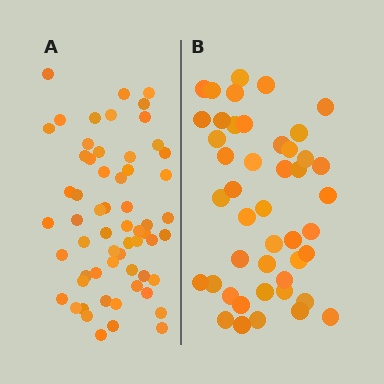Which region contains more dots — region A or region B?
Region A (the left region) has more dots.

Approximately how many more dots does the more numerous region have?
Region A has approximately 15 more dots than region B.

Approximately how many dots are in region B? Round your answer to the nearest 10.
About 40 dots. (The exact count is 45, which rounds to 40.)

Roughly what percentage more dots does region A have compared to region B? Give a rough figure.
About 35% more.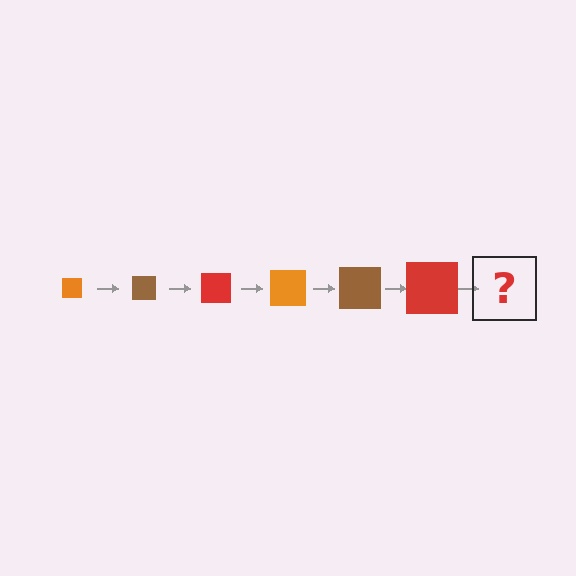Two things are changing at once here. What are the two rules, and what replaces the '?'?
The two rules are that the square grows larger each step and the color cycles through orange, brown, and red. The '?' should be an orange square, larger than the previous one.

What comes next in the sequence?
The next element should be an orange square, larger than the previous one.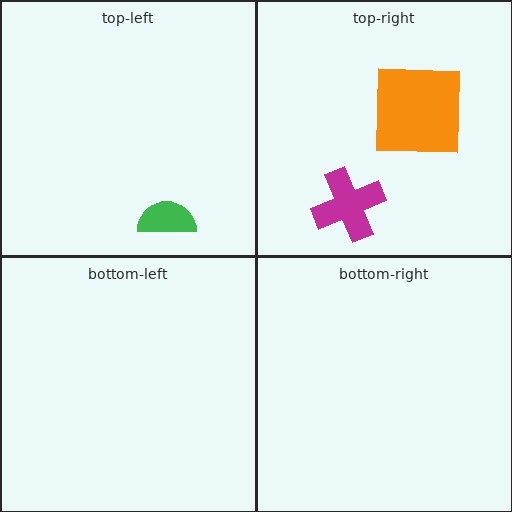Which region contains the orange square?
The top-right region.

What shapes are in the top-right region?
The magenta cross, the orange square.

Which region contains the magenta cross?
The top-right region.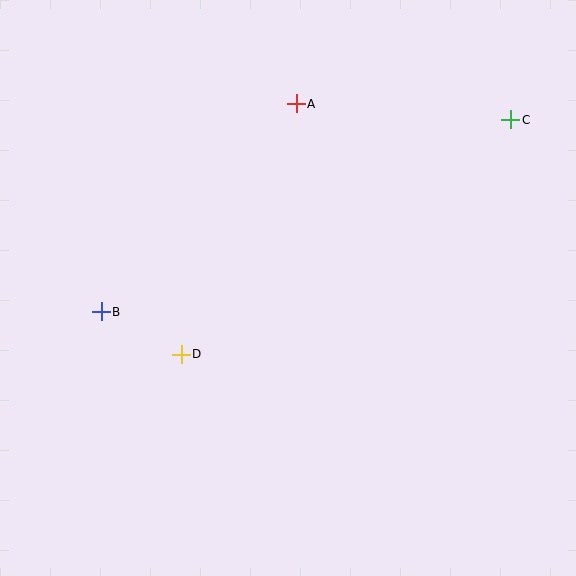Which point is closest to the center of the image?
Point D at (181, 354) is closest to the center.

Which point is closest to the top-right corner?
Point C is closest to the top-right corner.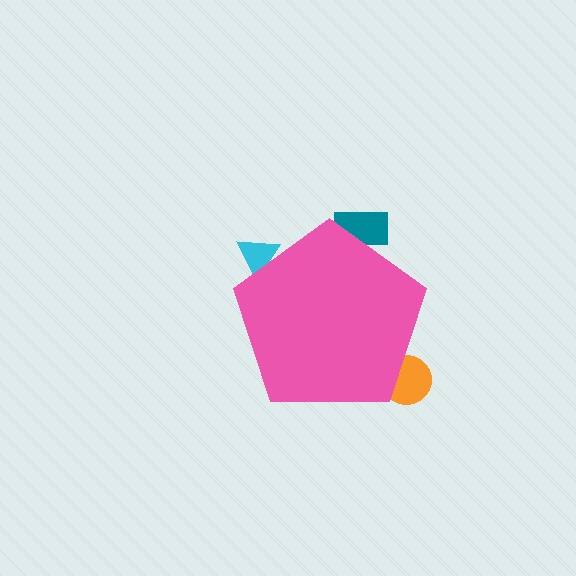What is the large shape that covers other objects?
A pink pentagon.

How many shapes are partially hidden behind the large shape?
3 shapes are partially hidden.